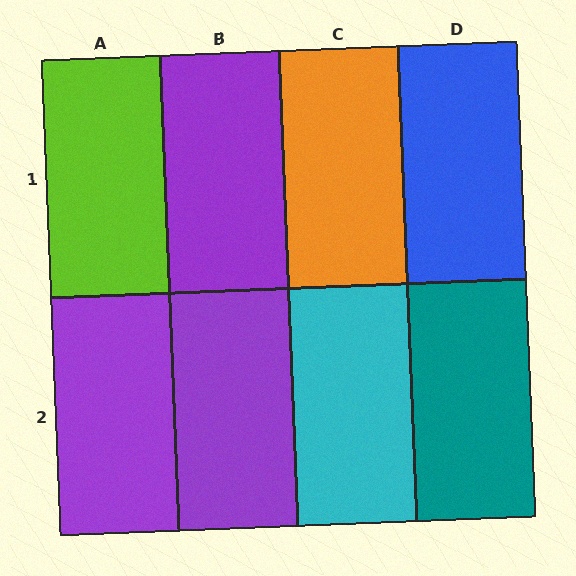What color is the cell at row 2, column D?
Teal.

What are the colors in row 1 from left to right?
Lime, purple, orange, blue.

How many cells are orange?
1 cell is orange.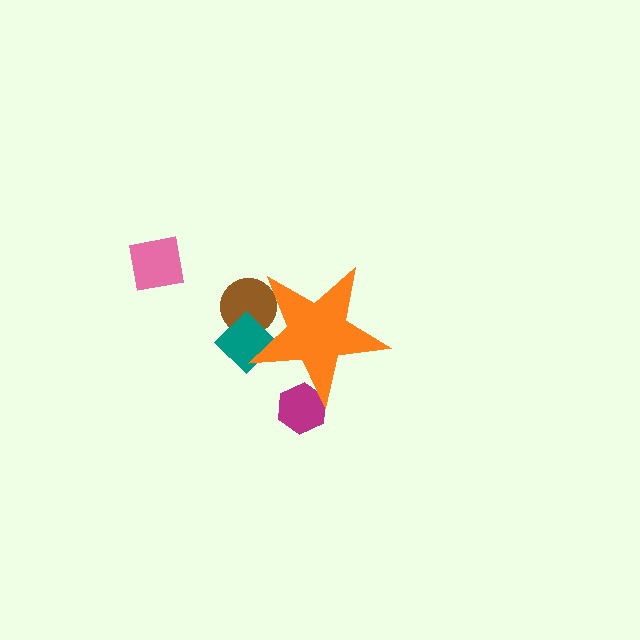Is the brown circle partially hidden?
Yes, the brown circle is partially hidden behind the orange star.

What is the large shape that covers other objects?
An orange star.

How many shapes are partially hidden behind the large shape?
3 shapes are partially hidden.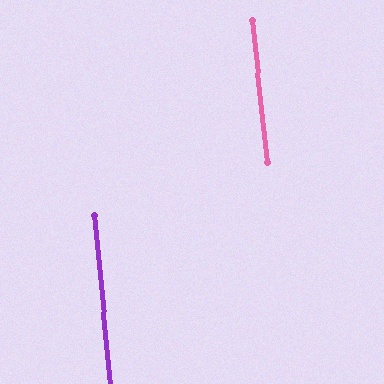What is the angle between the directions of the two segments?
Approximately 1 degree.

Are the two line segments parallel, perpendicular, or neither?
Parallel — their directions differ by only 0.7°.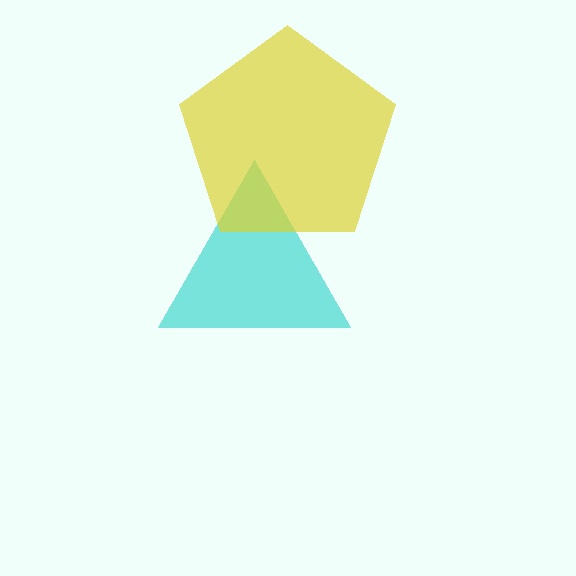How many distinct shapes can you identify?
There are 2 distinct shapes: a cyan triangle, a yellow pentagon.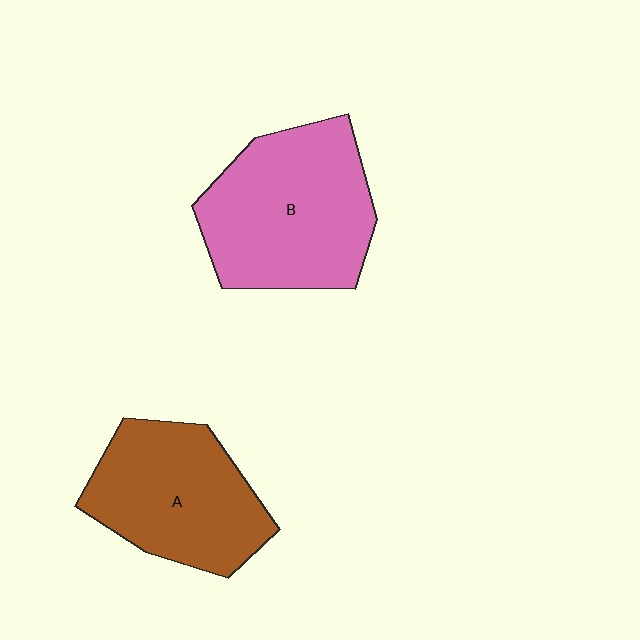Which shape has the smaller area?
Shape A (brown).